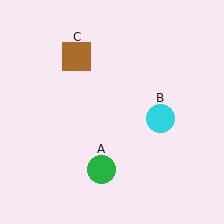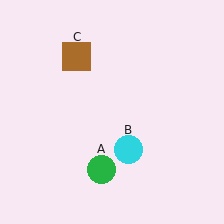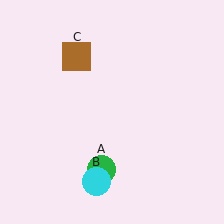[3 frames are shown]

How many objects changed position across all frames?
1 object changed position: cyan circle (object B).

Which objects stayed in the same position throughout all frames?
Green circle (object A) and brown square (object C) remained stationary.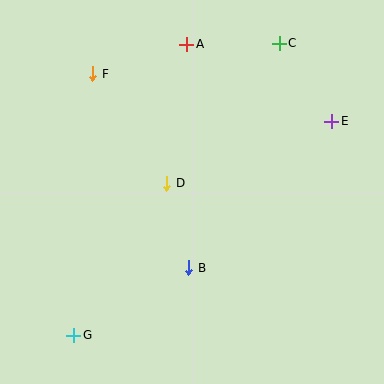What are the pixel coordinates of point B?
Point B is at (189, 268).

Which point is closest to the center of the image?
Point D at (167, 183) is closest to the center.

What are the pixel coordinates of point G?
Point G is at (74, 335).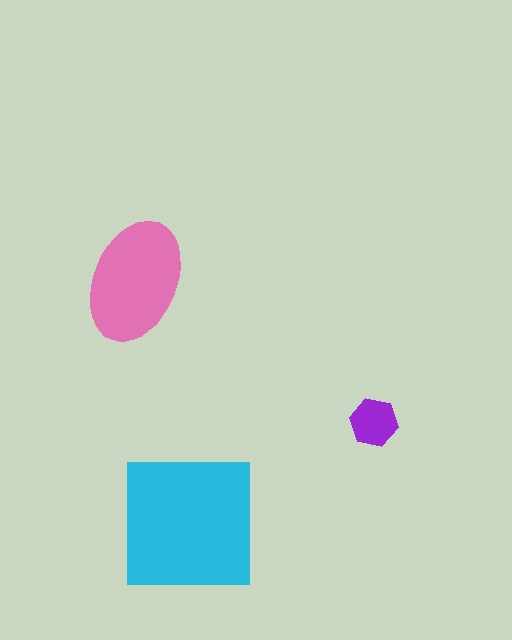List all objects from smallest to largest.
The purple hexagon, the pink ellipse, the cyan square.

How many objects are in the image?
There are 3 objects in the image.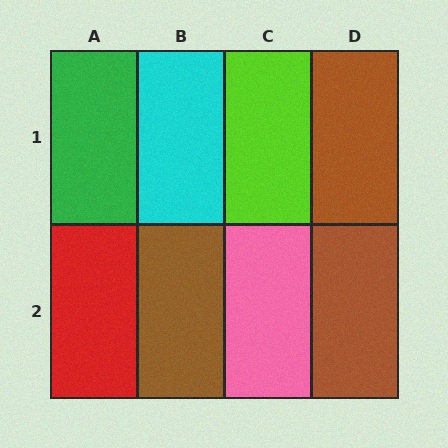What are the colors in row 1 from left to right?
Green, cyan, lime, brown.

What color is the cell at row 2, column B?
Brown.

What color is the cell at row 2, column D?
Brown.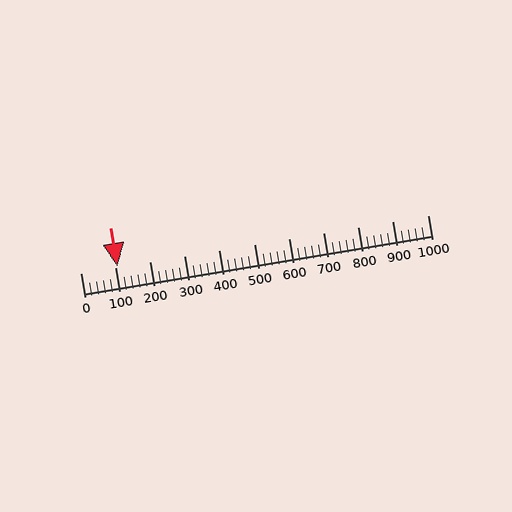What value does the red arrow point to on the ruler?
The red arrow points to approximately 108.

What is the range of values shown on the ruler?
The ruler shows values from 0 to 1000.